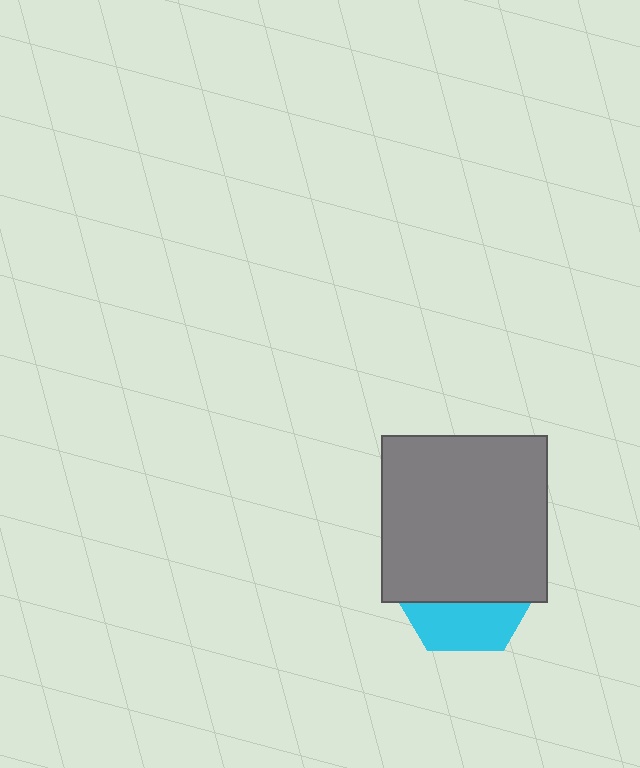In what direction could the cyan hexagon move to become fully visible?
The cyan hexagon could move down. That would shift it out from behind the gray square entirely.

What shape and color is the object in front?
The object in front is a gray square.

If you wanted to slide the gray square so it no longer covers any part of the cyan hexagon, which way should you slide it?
Slide it up — that is the most direct way to separate the two shapes.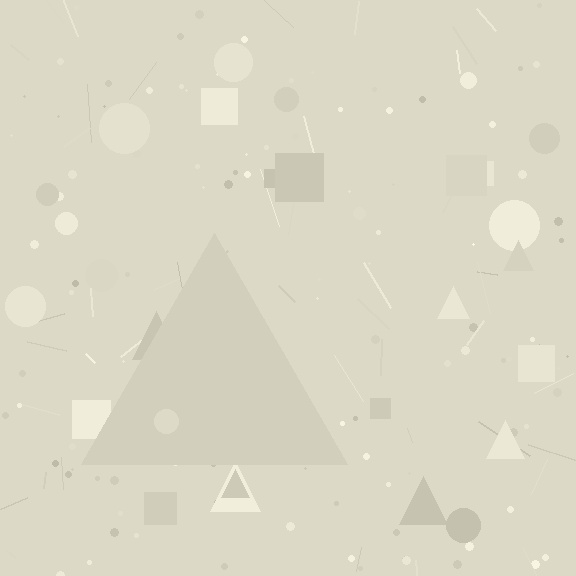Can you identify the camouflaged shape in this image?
The camouflaged shape is a triangle.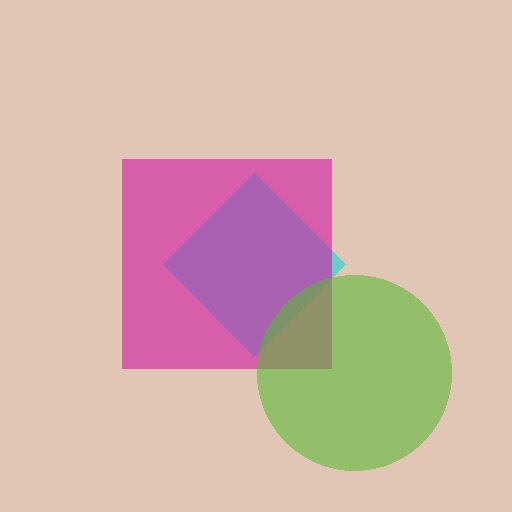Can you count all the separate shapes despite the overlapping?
Yes, there are 3 separate shapes.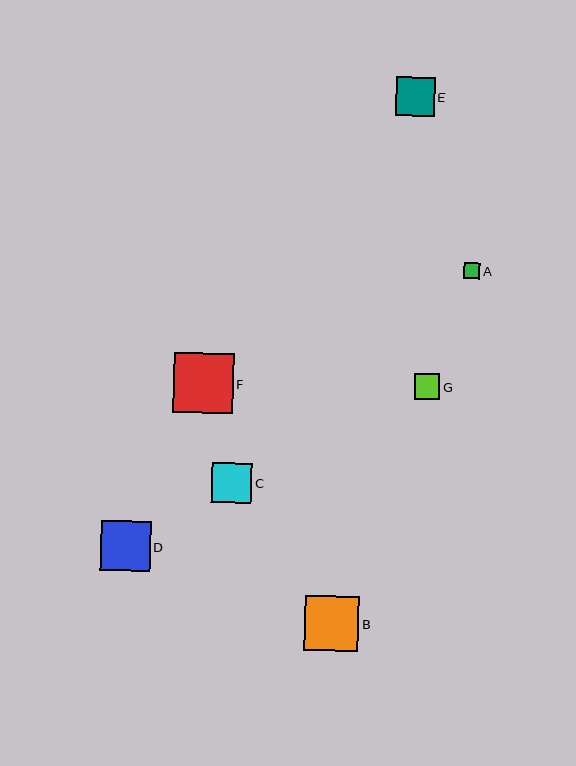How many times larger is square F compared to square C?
Square F is approximately 1.5 times the size of square C.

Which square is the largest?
Square F is the largest with a size of approximately 59 pixels.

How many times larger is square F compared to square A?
Square F is approximately 3.7 times the size of square A.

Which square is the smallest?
Square A is the smallest with a size of approximately 16 pixels.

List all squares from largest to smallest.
From largest to smallest: F, B, D, C, E, G, A.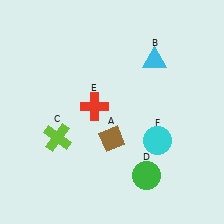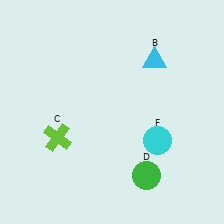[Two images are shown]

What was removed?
The red cross (E), the brown diamond (A) were removed in Image 2.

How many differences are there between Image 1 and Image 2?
There are 2 differences between the two images.